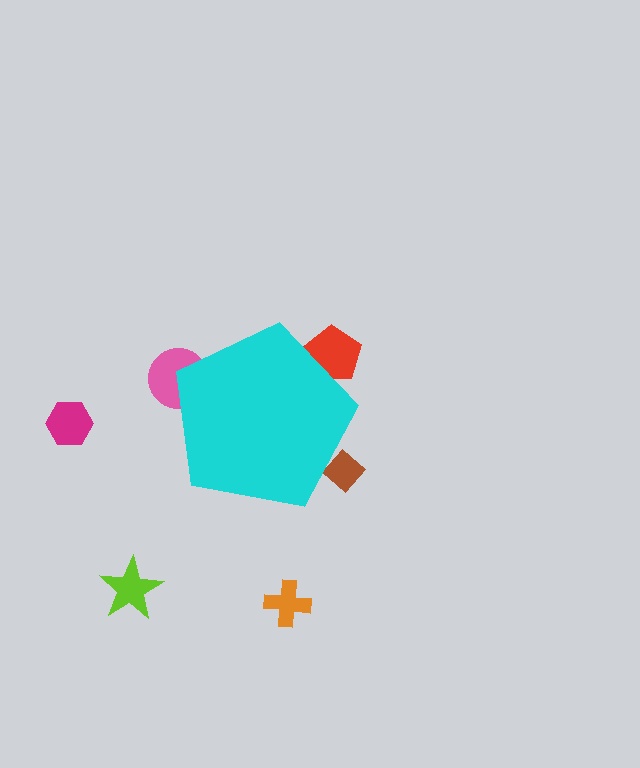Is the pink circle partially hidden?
Yes, the pink circle is partially hidden behind the cyan pentagon.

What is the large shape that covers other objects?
A cyan pentagon.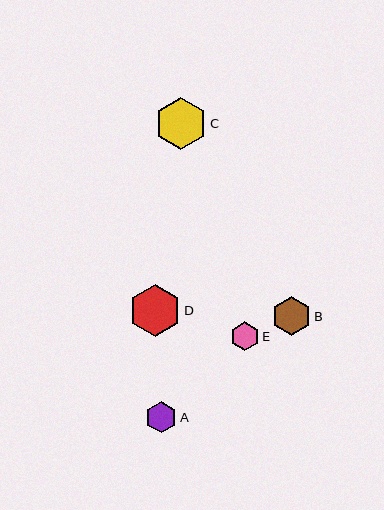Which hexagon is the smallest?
Hexagon E is the smallest with a size of approximately 29 pixels.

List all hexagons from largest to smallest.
From largest to smallest: D, C, B, A, E.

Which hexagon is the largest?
Hexagon D is the largest with a size of approximately 52 pixels.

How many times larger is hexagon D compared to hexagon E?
Hexagon D is approximately 1.8 times the size of hexagon E.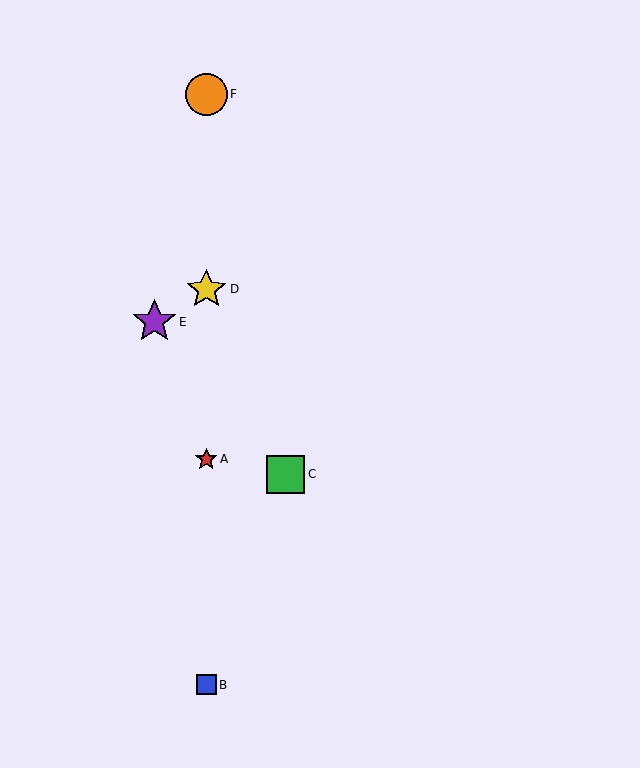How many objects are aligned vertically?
4 objects (A, B, D, F) are aligned vertically.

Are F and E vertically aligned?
No, F is at x≈206 and E is at x≈154.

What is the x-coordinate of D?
Object D is at x≈206.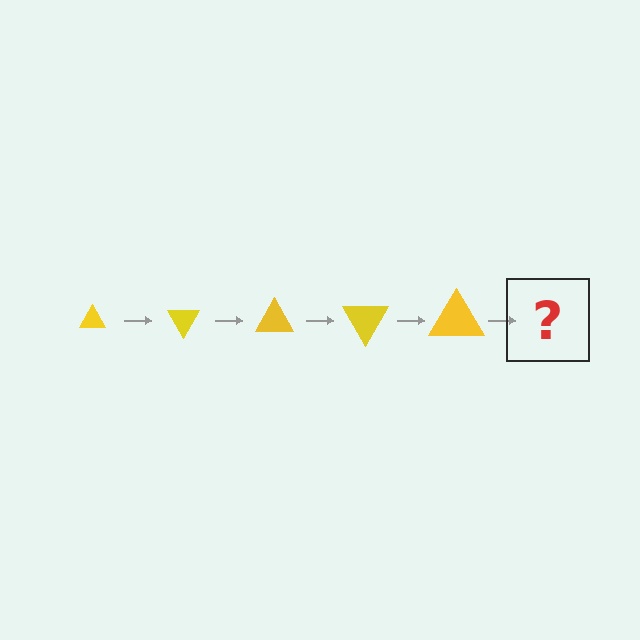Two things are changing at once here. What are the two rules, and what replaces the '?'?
The two rules are that the triangle grows larger each step and it rotates 60 degrees each step. The '?' should be a triangle, larger than the previous one and rotated 300 degrees from the start.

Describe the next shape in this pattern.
It should be a triangle, larger than the previous one and rotated 300 degrees from the start.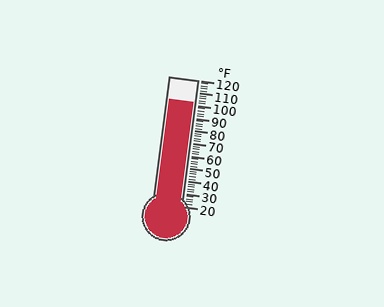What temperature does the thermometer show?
The thermometer shows approximately 102°F.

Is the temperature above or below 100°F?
The temperature is above 100°F.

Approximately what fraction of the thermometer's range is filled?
The thermometer is filled to approximately 80% of its range.